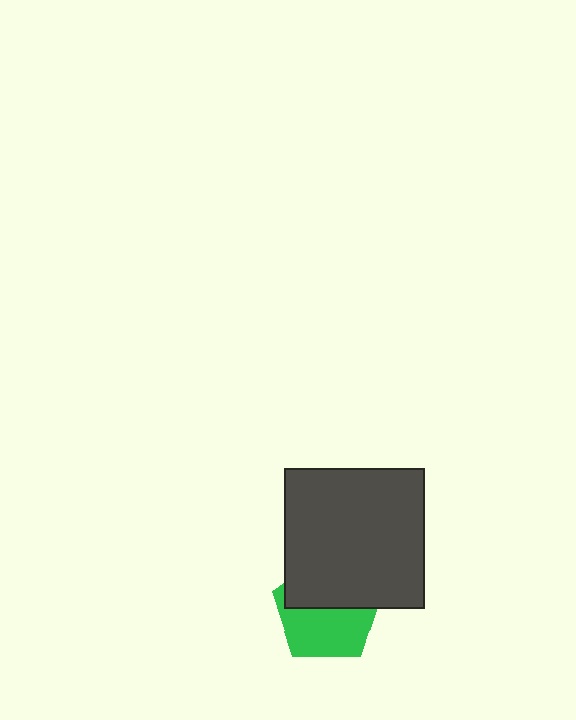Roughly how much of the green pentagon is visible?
About half of it is visible (roughly 52%).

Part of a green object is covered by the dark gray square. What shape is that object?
It is a pentagon.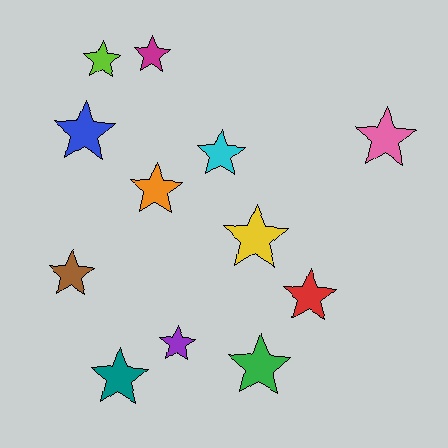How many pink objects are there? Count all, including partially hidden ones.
There is 1 pink object.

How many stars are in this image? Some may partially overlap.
There are 12 stars.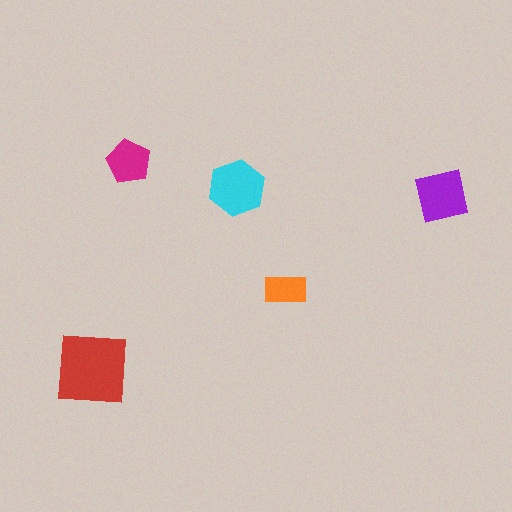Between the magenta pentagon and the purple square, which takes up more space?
The purple square.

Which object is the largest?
The red square.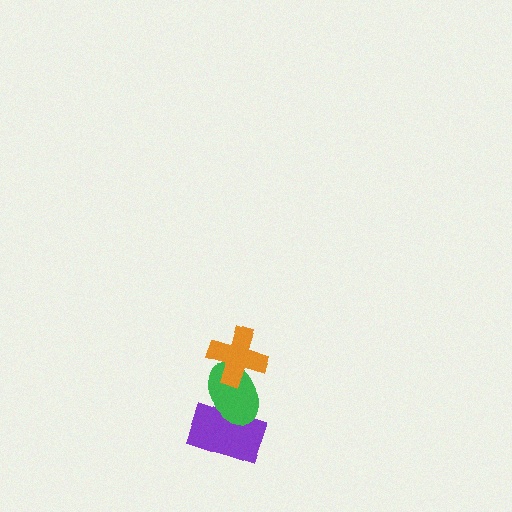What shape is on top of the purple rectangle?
The green ellipse is on top of the purple rectangle.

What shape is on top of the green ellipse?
The orange cross is on top of the green ellipse.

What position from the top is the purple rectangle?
The purple rectangle is 3rd from the top.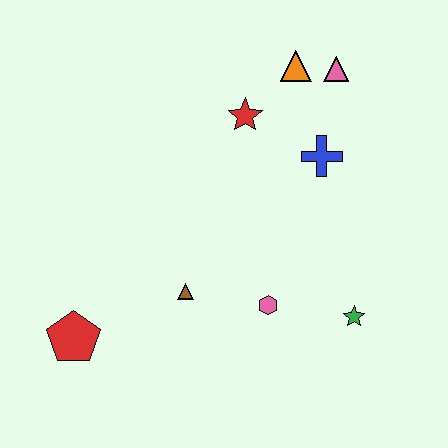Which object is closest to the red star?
The orange triangle is closest to the red star.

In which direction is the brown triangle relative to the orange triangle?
The brown triangle is below the orange triangle.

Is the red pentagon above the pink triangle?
No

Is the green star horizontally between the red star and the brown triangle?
No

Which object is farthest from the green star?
The red pentagon is farthest from the green star.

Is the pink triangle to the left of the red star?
No